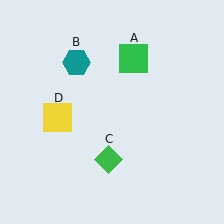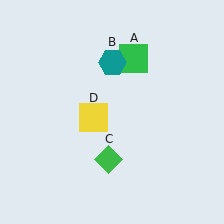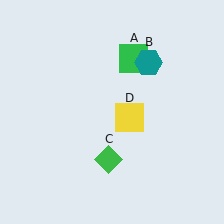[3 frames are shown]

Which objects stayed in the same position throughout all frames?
Green square (object A) and green diamond (object C) remained stationary.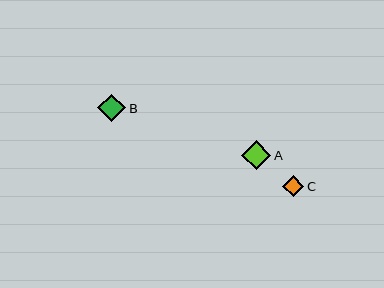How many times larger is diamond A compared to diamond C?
Diamond A is approximately 1.4 times the size of diamond C.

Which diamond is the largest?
Diamond A is the largest with a size of approximately 29 pixels.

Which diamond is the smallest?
Diamond C is the smallest with a size of approximately 21 pixels.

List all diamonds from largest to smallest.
From largest to smallest: A, B, C.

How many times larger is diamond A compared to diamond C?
Diamond A is approximately 1.4 times the size of diamond C.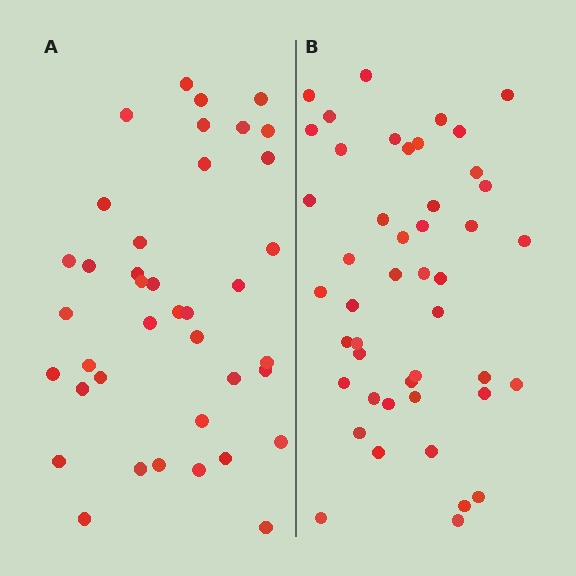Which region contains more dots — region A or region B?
Region B (the right region) has more dots.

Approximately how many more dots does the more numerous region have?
Region B has roughly 8 or so more dots than region A.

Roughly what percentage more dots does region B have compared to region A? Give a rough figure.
About 20% more.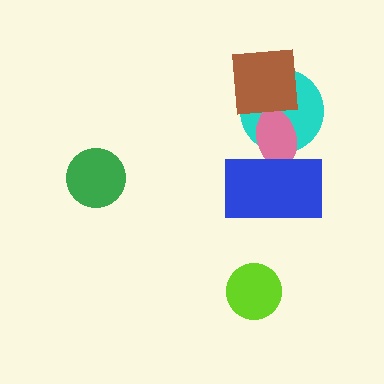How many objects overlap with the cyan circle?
3 objects overlap with the cyan circle.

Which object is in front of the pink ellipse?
The blue rectangle is in front of the pink ellipse.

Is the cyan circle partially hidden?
Yes, it is partially covered by another shape.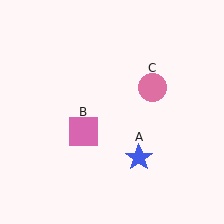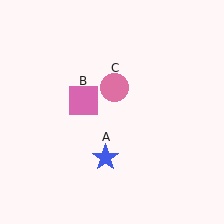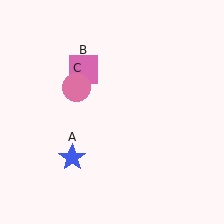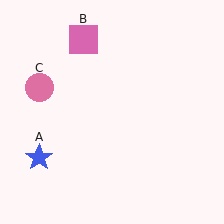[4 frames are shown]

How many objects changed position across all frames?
3 objects changed position: blue star (object A), pink square (object B), pink circle (object C).